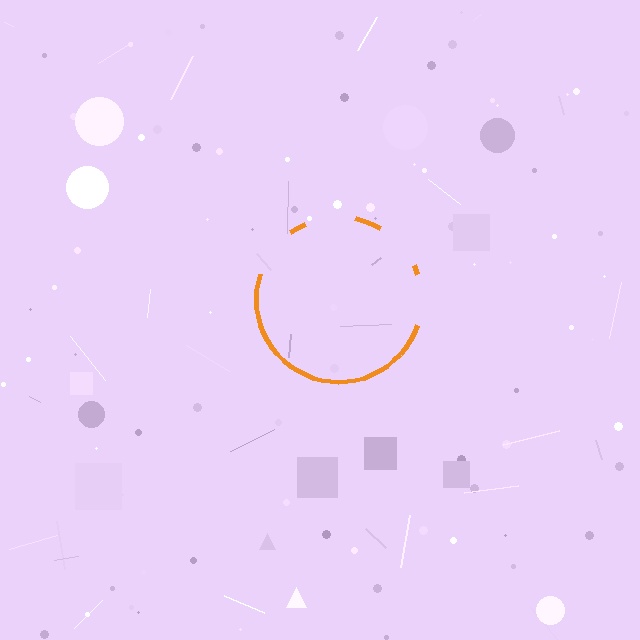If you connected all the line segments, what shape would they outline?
They would outline a circle.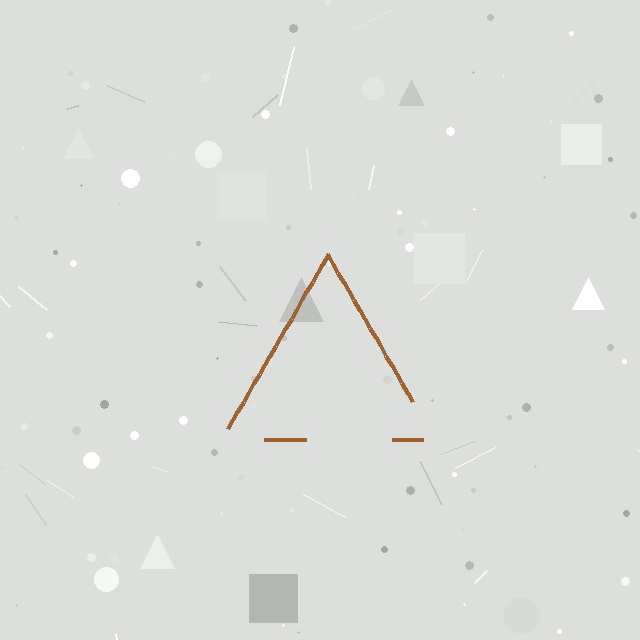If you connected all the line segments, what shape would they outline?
They would outline a triangle.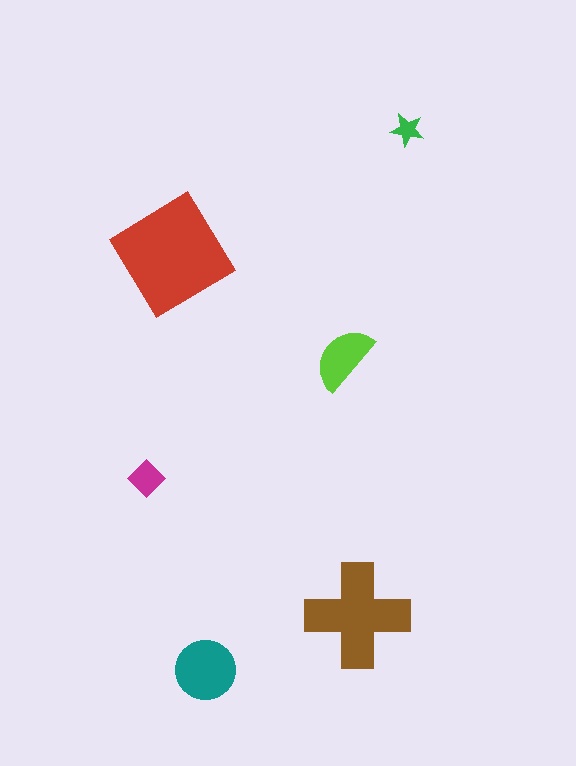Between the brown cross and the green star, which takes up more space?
The brown cross.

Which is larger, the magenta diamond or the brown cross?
The brown cross.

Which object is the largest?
The red diamond.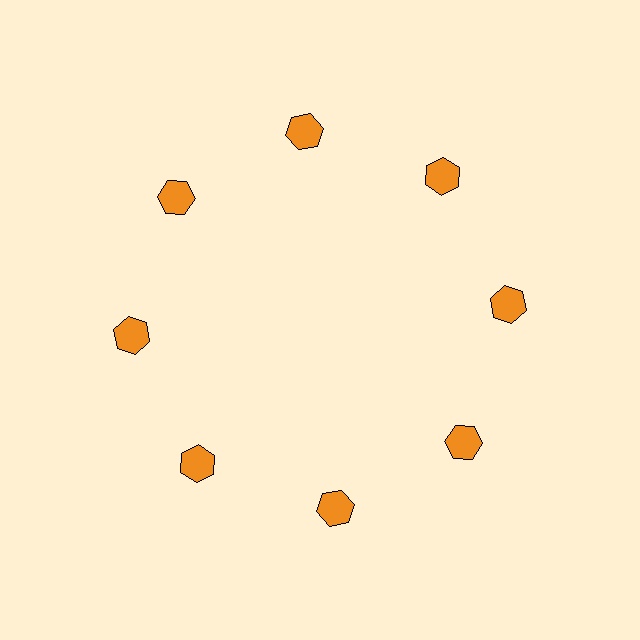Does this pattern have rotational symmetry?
Yes, this pattern has 8-fold rotational symmetry. It looks the same after rotating 45 degrees around the center.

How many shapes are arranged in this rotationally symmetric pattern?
There are 8 shapes, arranged in 8 groups of 1.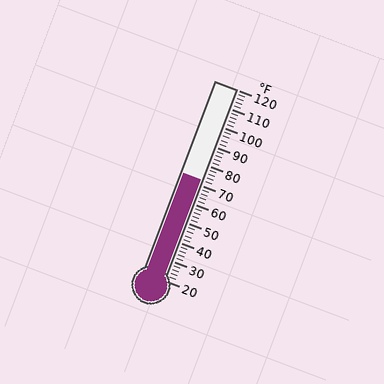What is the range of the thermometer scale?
The thermometer scale ranges from 20°F to 120°F.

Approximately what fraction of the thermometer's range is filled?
The thermometer is filled to approximately 50% of its range.